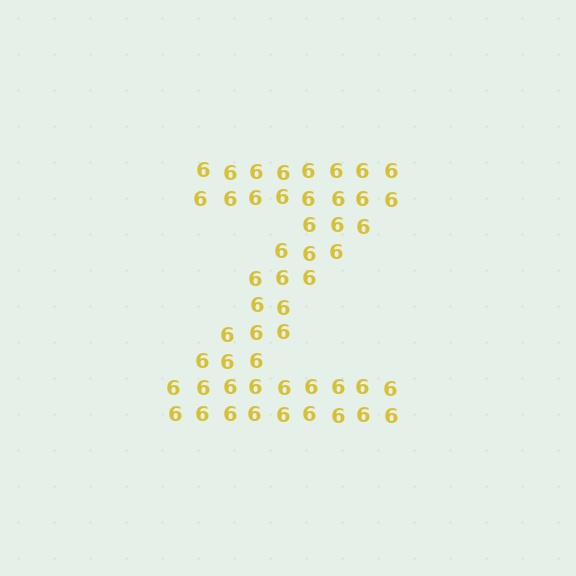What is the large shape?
The large shape is the letter Z.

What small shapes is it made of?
It is made of small digit 6's.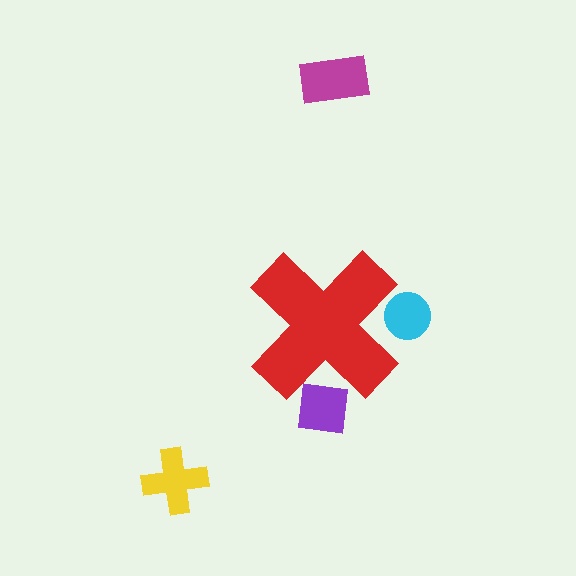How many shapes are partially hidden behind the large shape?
2 shapes are partially hidden.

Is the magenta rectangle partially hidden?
No, the magenta rectangle is fully visible.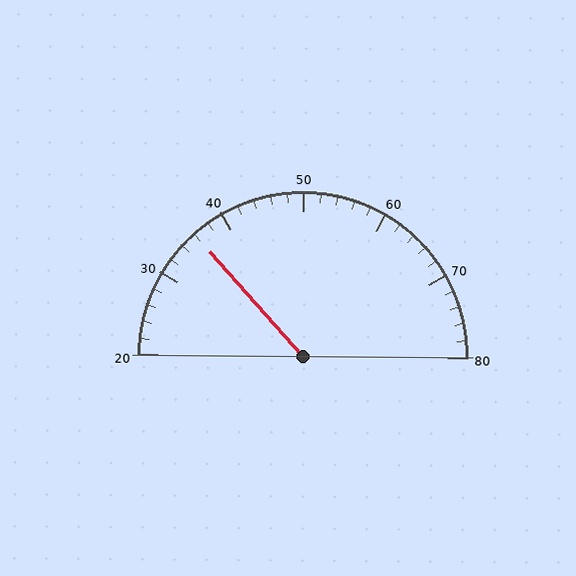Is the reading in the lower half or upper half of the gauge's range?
The reading is in the lower half of the range (20 to 80).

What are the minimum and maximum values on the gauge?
The gauge ranges from 20 to 80.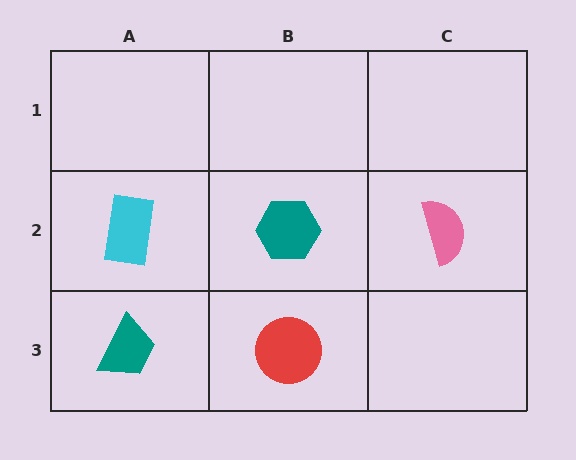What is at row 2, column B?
A teal hexagon.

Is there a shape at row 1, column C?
No, that cell is empty.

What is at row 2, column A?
A cyan rectangle.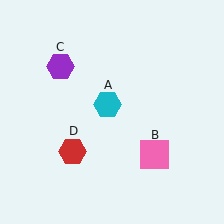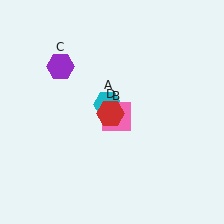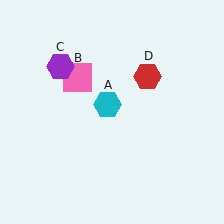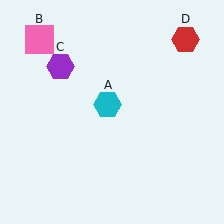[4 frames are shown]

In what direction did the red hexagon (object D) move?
The red hexagon (object D) moved up and to the right.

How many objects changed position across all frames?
2 objects changed position: pink square (object B), red hexagon (object D).